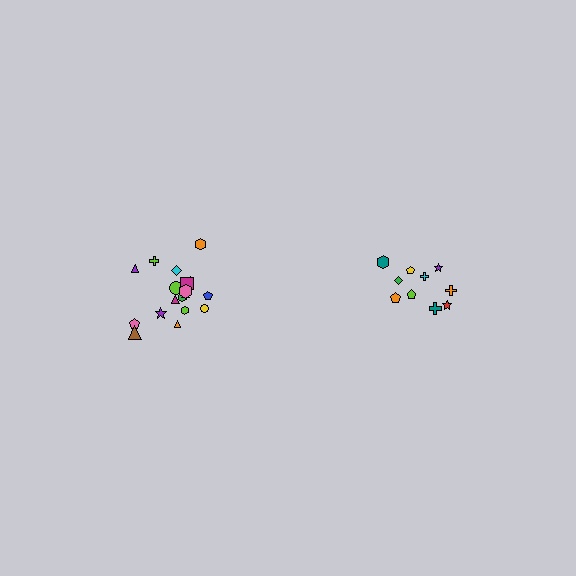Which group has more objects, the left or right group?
The left group.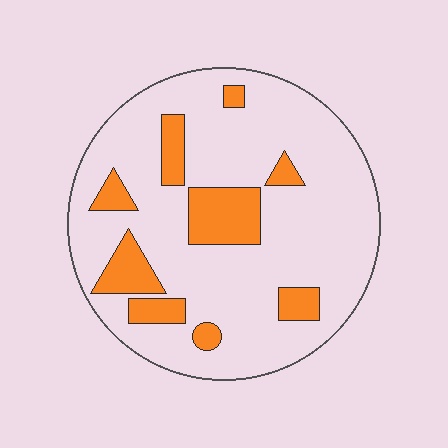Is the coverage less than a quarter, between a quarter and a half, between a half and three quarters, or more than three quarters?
Less than a quarter.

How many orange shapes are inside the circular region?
9.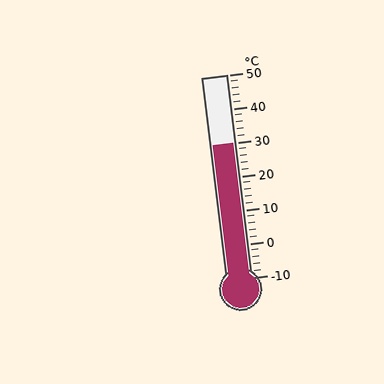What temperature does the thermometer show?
The thermometer shows approximately 30°C.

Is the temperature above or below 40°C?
The temperature is below 40°C.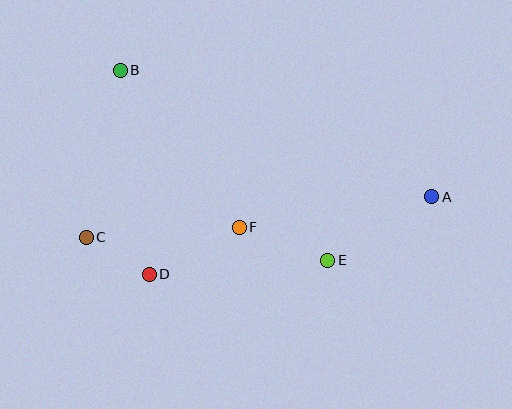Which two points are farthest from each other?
Points A and C are farthest from each other.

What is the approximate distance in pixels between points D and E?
The distance between D and E is approximately 179 pixels.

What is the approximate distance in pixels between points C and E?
The distance between C and E is approximately 242 pixels.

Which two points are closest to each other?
Points C and D are closest to each other.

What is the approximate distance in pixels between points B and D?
The distance between B and D is approximately 206 pixels.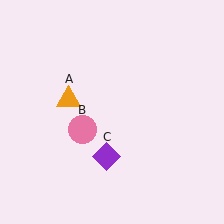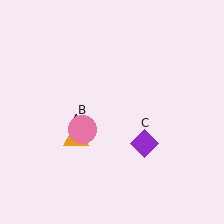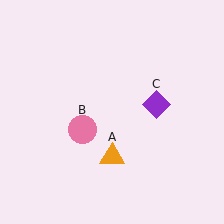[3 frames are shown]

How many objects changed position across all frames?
2 objects changed position: orange triangle (object A), purple diamond (object C).